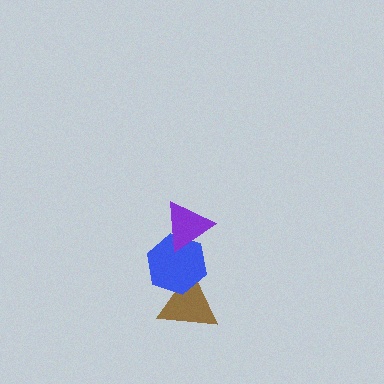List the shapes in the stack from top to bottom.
From top to bottom: the purple triangle, the blue hexagon, the brown triangle.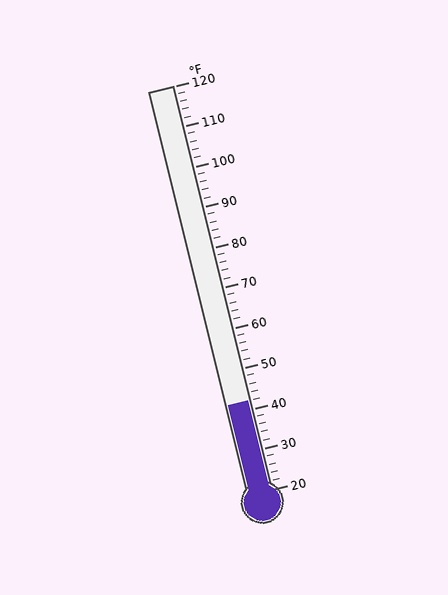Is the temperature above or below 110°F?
The temperature is below 110°F.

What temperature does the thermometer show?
The thermometer shows approximately 42°F.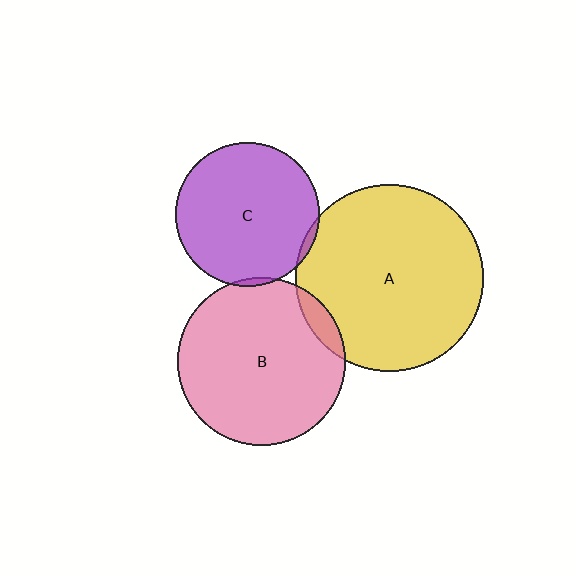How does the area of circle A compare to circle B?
Approximately 1.2 times.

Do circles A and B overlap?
Yes.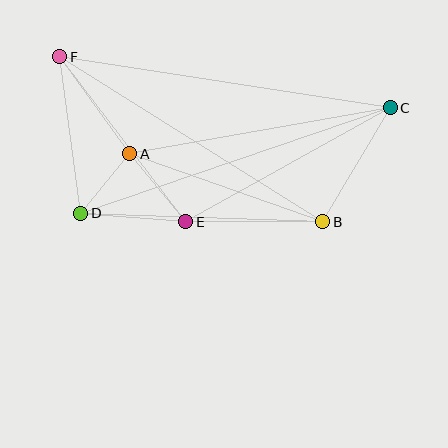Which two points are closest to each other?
Points A and D are closest to each other.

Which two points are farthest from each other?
Points C and F are farthest from each other.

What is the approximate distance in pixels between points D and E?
The distance between D and E is approximately 105 pixels.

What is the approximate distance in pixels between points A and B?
The distance between A and B is approximately 204 pixels.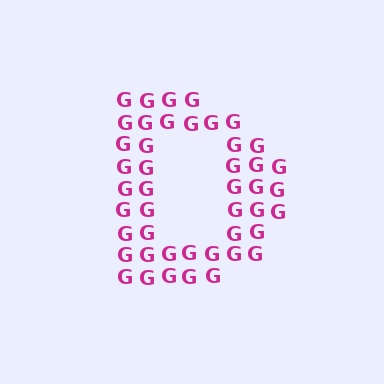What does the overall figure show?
The overall figure shows the letter D.